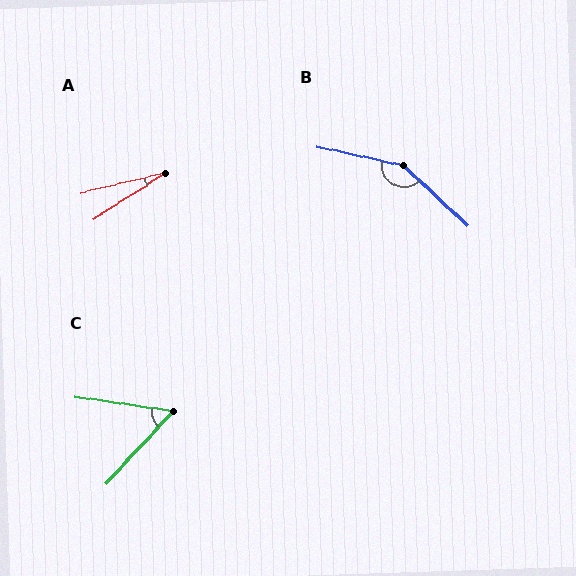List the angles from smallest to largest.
A (19°), C (56°), B (149°).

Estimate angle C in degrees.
Approximately 56 degrees.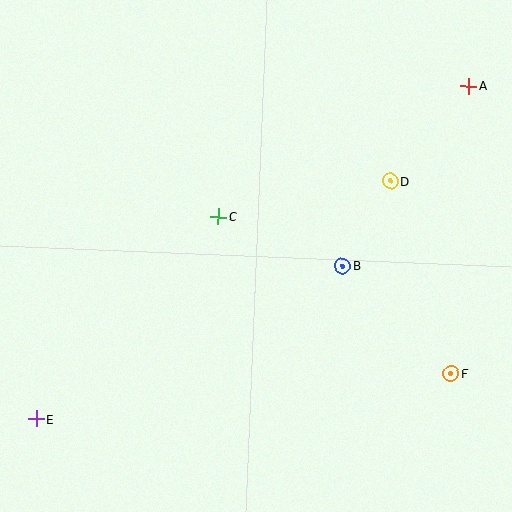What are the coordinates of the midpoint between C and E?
The midpoint between C and E is at (127, 318).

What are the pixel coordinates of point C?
Point C is at (218, 217).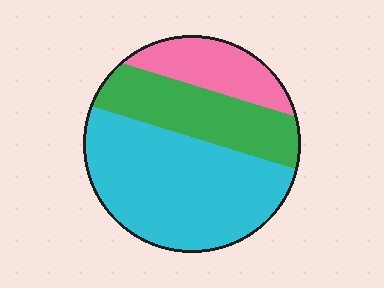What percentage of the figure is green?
Green covers about 30% of the figure.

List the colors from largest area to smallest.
From largest to smallest: cyan, green, pink.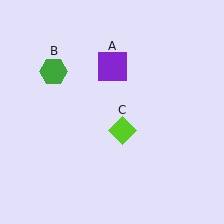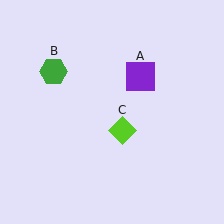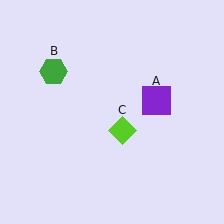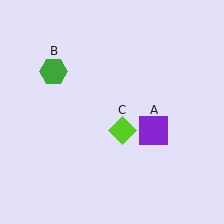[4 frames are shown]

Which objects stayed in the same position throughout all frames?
Green hexagon (object B) and lime diamond (object C) remained stationary.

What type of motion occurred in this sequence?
The purple square (object A) rotated clockwise around the center of the scene.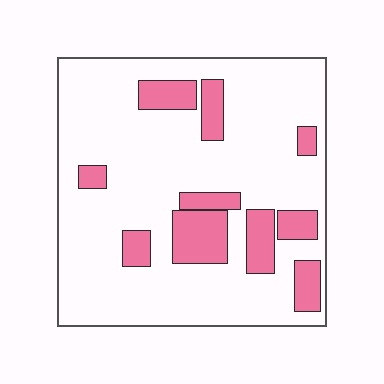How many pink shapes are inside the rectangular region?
10.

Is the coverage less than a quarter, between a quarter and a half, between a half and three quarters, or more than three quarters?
Less than a quarter.